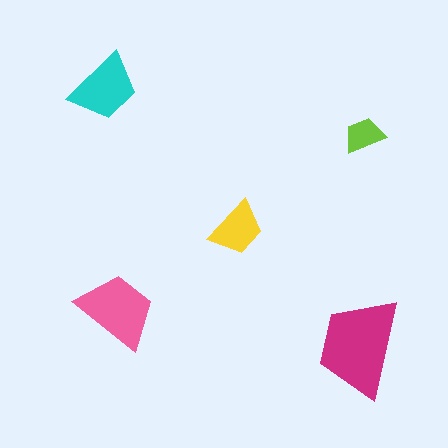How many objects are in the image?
There are 5 objects in the image.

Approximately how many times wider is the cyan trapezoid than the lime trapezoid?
About 1.5 times wider.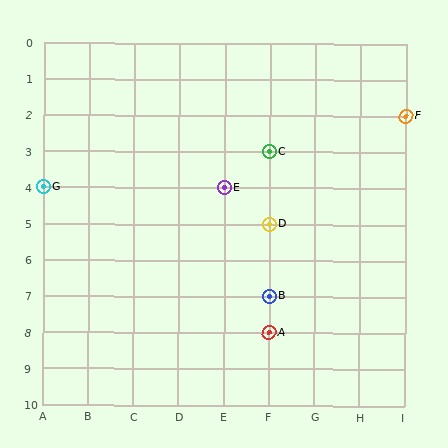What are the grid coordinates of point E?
Point E is at grid coordinates (E, 4).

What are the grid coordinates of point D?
Point D is at grid coordinates (F, 5).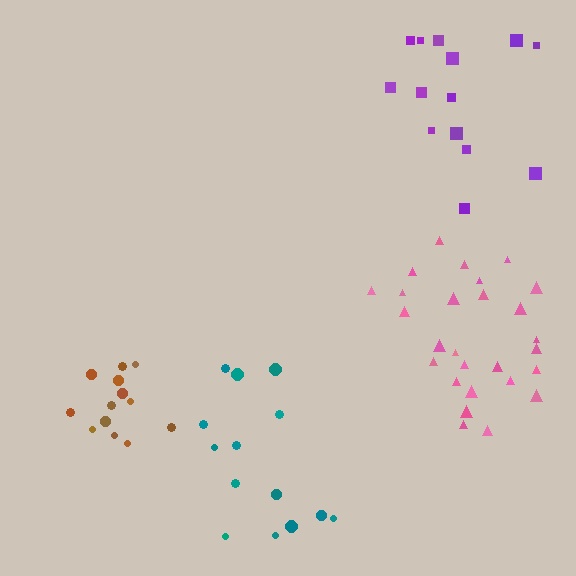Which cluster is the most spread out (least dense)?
Teal.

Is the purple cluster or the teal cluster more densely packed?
Purple.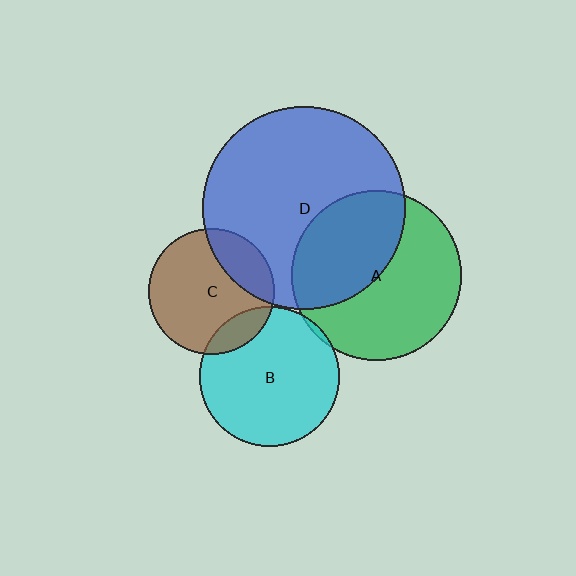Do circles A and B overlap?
Yes.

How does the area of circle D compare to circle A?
Approximately 1.4 times.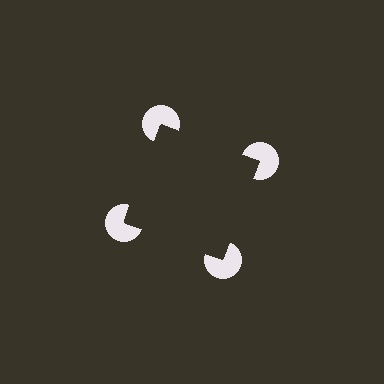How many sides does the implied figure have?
4 sides.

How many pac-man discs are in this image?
There are 4 — one at each vertex of the illusory square.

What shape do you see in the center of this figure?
An illusory square — its edges are inferred from the aligned wedge cuts in the pac-man discs, not physically drawn.